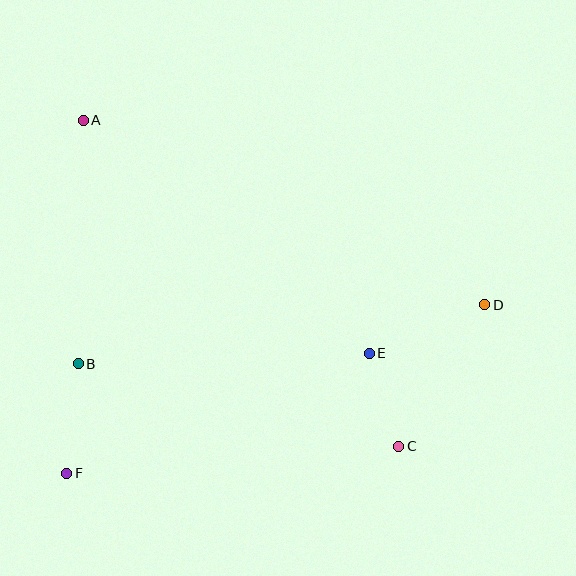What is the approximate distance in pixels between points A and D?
The distance between A and D is approximately 442 pixels.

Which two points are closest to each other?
Points C and E are closest to each other.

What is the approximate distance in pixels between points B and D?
The distance between B and D is approximately 411 pixels.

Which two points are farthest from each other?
Points A and C are farthest from each other.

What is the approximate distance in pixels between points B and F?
The distance between B and F is approximately 110 pixels.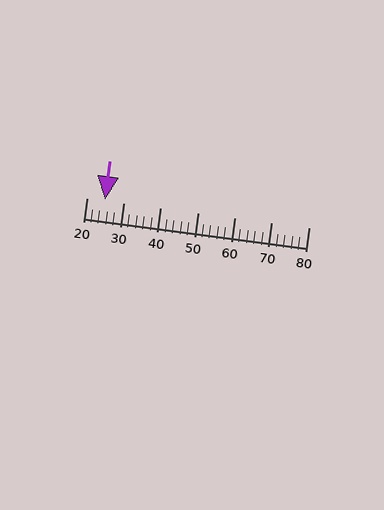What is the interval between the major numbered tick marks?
The major tick marks are spaced 10 units apart.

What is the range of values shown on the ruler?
The ruler shows values from 20 to 80.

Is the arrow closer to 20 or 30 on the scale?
The arrow is closer to 30.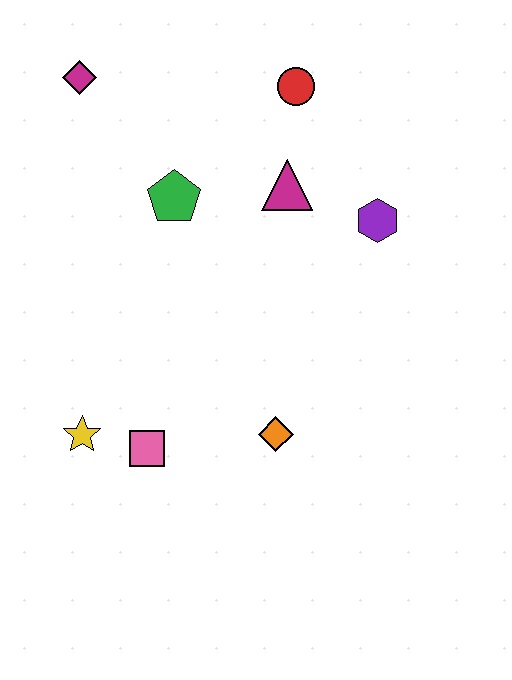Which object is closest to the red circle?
The magenta triangle is closest to the red circle.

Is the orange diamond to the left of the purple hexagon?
Yes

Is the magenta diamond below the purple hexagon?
No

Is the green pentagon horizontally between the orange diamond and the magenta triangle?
No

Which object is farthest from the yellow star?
The red circle is farthest from the yellow star.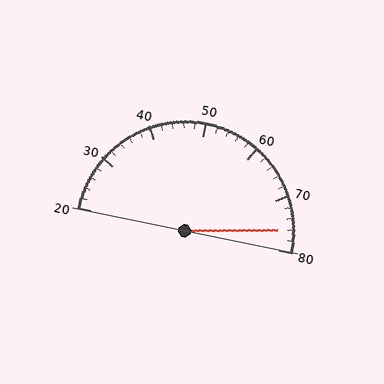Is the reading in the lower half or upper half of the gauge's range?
The reading is in the upper half of the range (20 to 80).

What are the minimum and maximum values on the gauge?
The gauge ranges from 20 to 80.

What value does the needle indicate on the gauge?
The needle indicates approximately 76.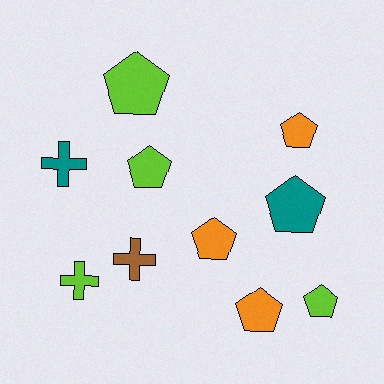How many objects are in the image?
There are 10 objects.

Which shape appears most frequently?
Pentagon, with 7 objects.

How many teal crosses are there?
There is 1 teal cross.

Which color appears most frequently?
Lime, with 4 objects.